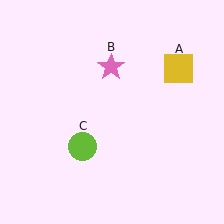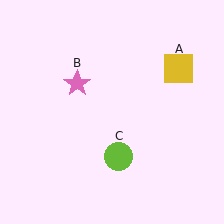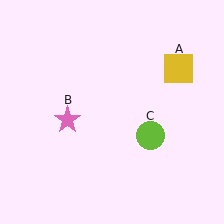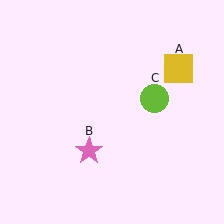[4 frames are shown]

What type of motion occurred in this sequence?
The pink star (object B), lime circle (object C) rotated counterclockwise around the center of the scene.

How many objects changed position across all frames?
2 objects changed position: pink star (object B), lime circle (object C).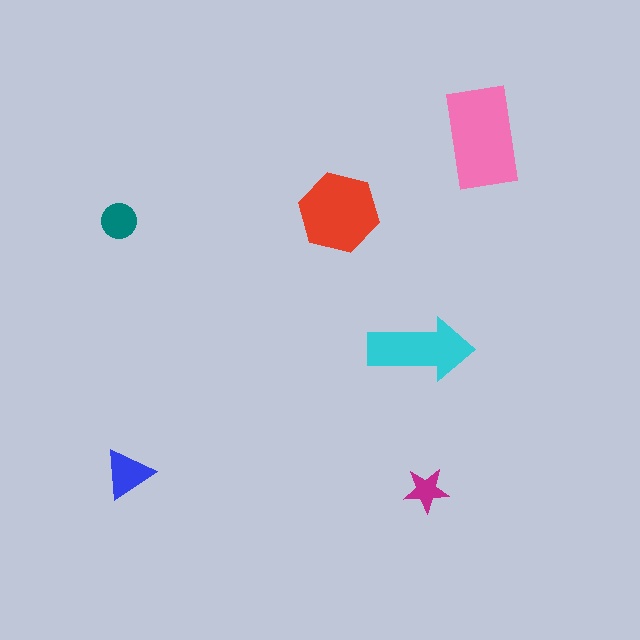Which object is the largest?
The pink rectangle.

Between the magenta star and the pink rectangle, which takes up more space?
The pink rectangle.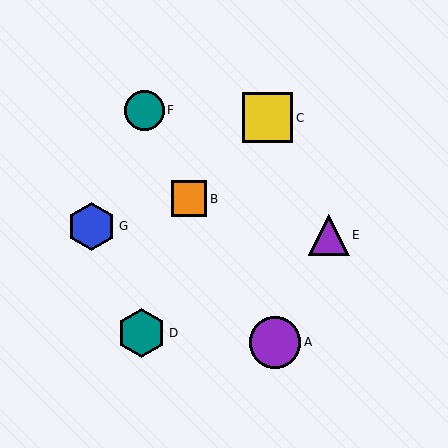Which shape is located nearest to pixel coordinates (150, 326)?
The teal hexagon (labeled D) at (141, 333) is nearest to that location.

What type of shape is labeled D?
Shape D is a teal hexagon.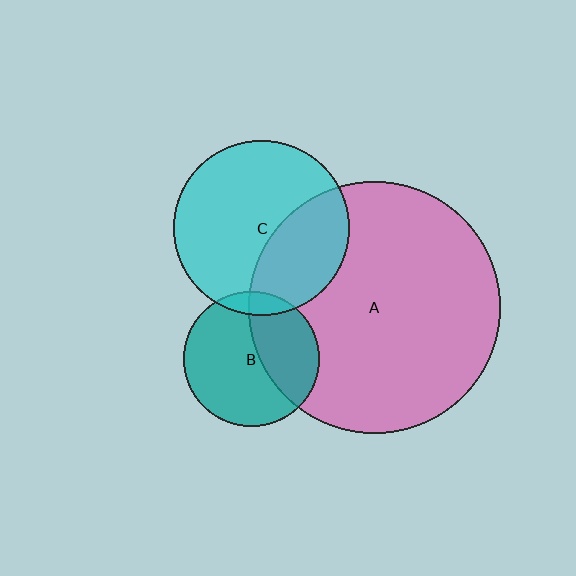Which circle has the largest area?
Circle A (pink).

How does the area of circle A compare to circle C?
Approximately 2.1 times.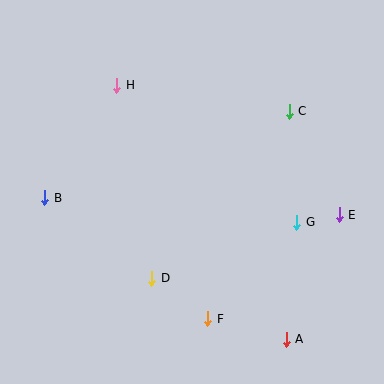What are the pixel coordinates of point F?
Point F is at (208, 319).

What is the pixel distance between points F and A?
The distance between F and A is 81 pixels.